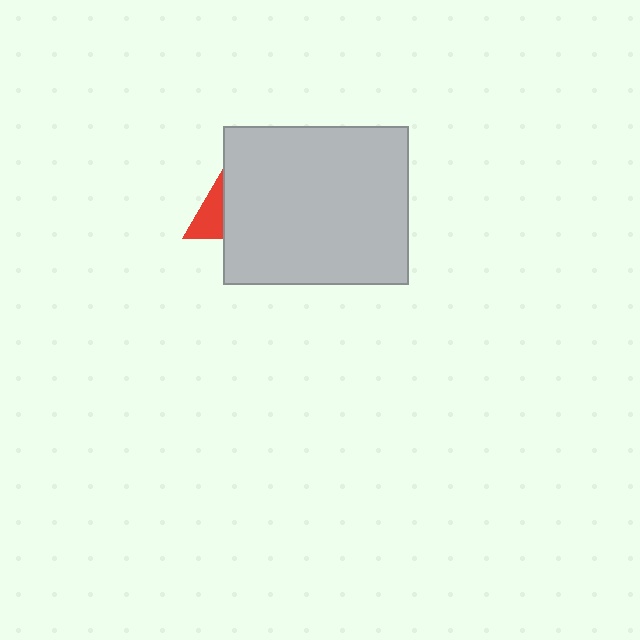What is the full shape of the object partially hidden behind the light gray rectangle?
The partially hidden object is a red triangle.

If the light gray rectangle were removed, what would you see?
You would see the complete red triangle.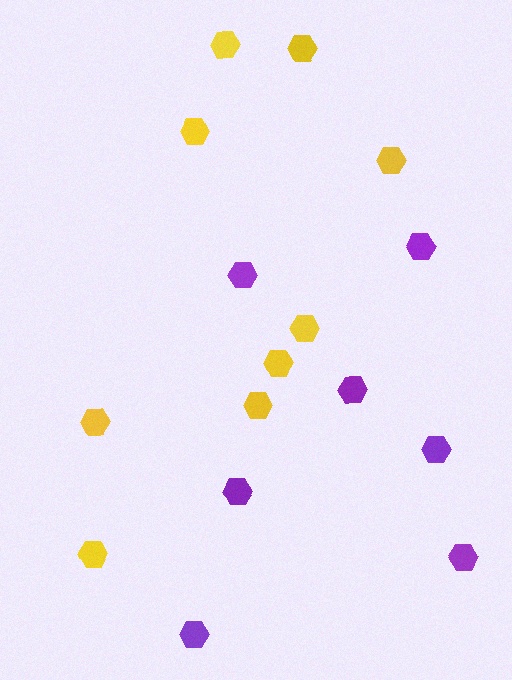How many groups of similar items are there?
There are 2 groups: one group of purple hexagons (7) and one group of yellow hexagons (9).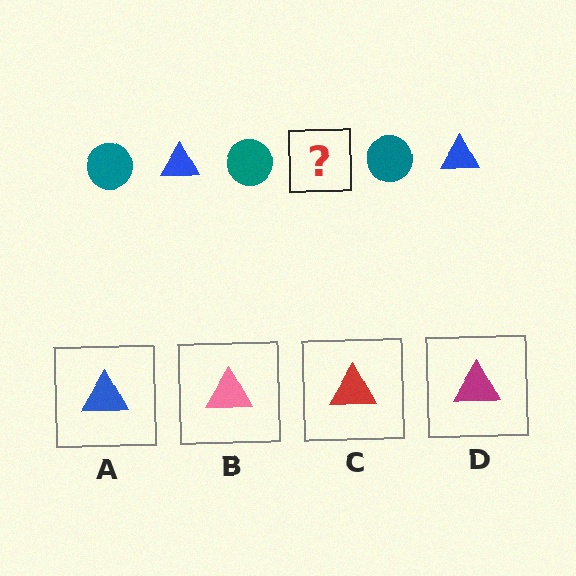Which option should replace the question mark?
Option A.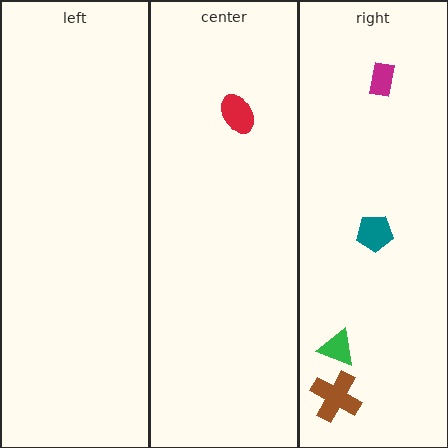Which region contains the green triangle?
The right region.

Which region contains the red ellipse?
The center region.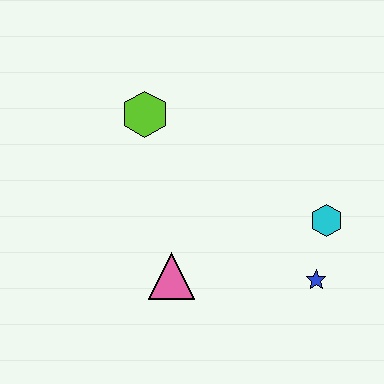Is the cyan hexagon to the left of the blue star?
No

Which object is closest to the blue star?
The cyan hexagon is closest to the blue star.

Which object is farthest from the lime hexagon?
The blue star is farthest from the lime hexagon.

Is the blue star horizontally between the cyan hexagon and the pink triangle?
Yes